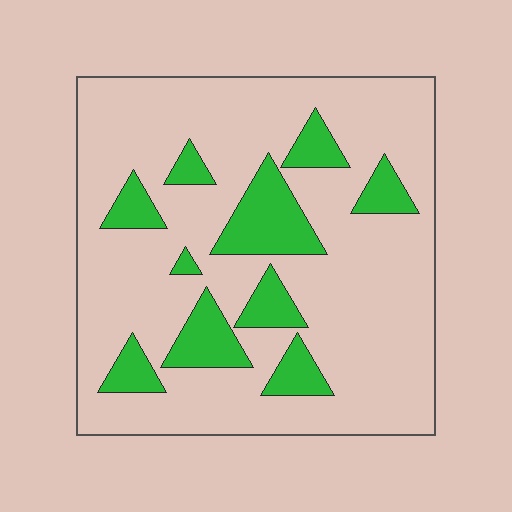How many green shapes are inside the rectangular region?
10.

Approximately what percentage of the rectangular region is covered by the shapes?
Approximately 20%.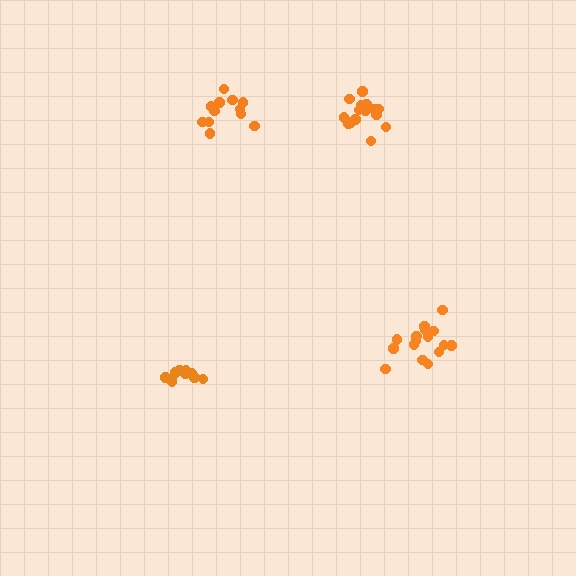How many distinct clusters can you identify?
There are 4 distinct clusters.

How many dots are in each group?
Group 1: 15 dots, Group 2: 11 dots, Group 3: 12 dots, Group 4: 16 dots (54 total).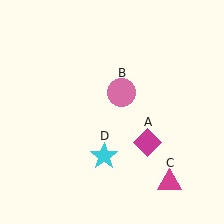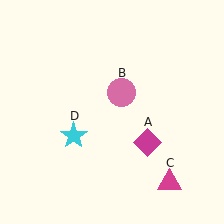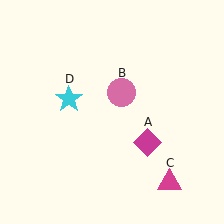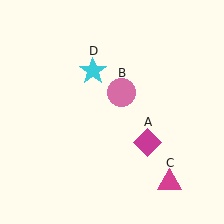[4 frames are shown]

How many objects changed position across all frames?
1 object changed position: cyan star (object D).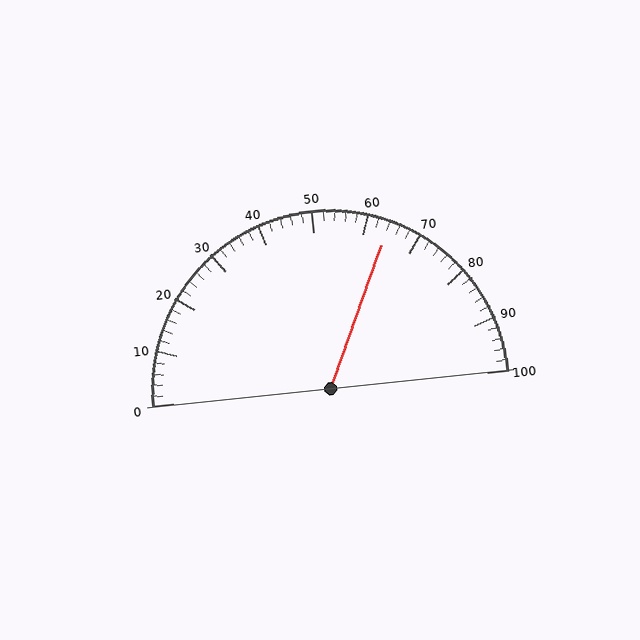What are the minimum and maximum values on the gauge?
The gauge ranges from 0 to 100.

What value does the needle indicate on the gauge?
The needle indicates approximately 64.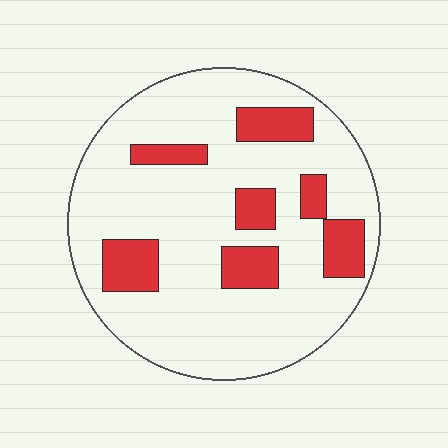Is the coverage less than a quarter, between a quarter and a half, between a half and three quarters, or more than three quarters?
Less than a quarter.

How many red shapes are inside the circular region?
7.